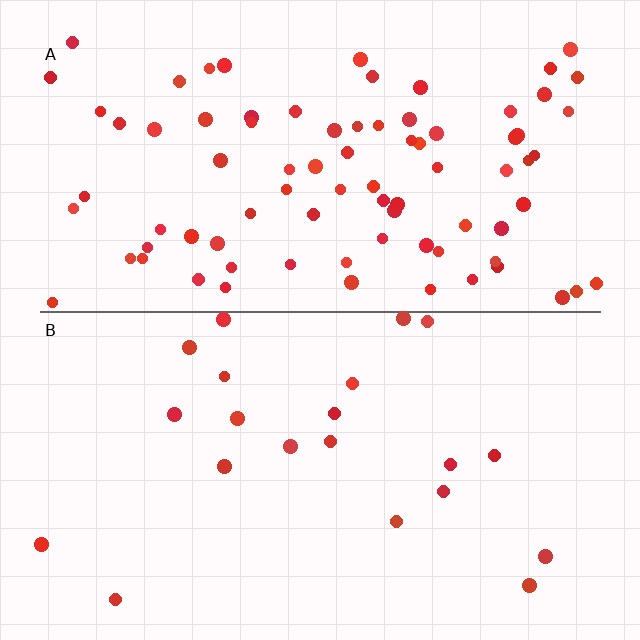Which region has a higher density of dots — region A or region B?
A (the top).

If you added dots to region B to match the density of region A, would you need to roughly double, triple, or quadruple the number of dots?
Approximately quadruple.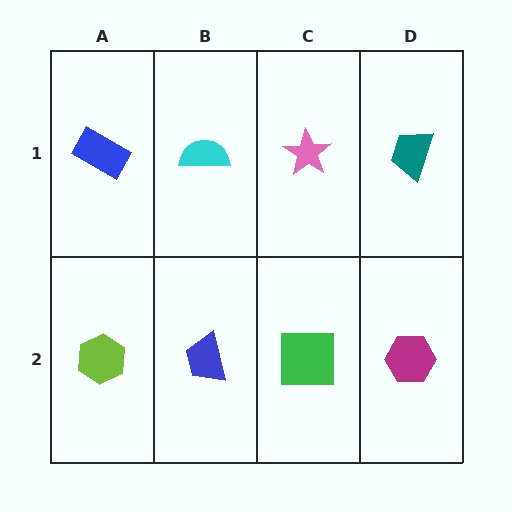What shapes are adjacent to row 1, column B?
A blue trapezoid (row 2, column B), a blue rectangle (row 1, column A), a pink star (row 1, column C).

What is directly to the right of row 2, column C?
A magenta hexagon.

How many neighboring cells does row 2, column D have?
2.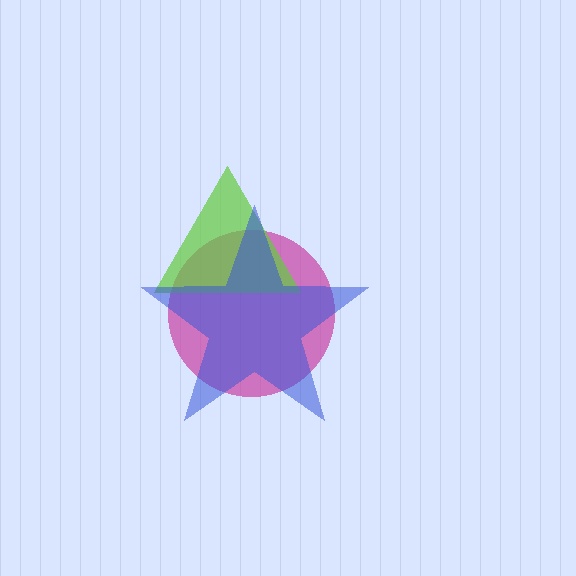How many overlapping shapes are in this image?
There are 3 overlapping shapes in the image.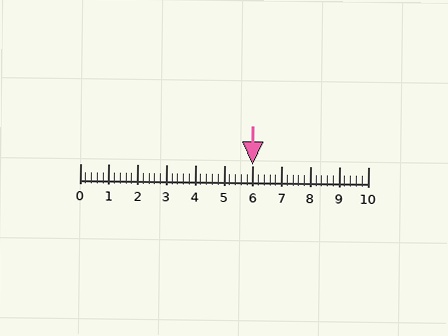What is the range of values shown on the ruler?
The ruler shows values from 0 to 10.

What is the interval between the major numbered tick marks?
The major tick marks are spaced 1 units apart.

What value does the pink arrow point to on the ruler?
The pink arrow points to approximately 6.0.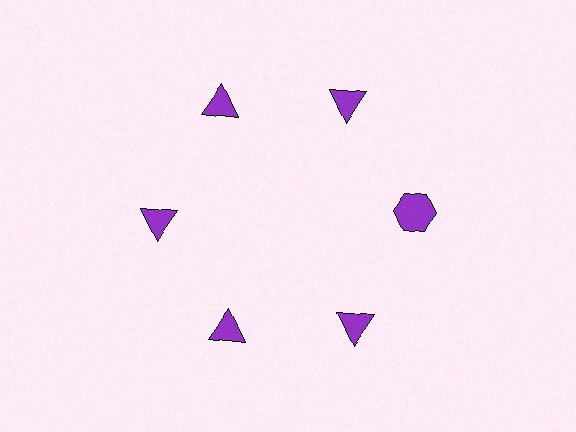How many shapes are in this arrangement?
There are 6 shapes arranged in a ring pattern.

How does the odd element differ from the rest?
It has a different shape: hexagon instead of triangle.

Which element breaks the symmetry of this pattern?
The purple hexagon at roughly the 3 o'clock position breaks the symmetry. All other shapes are purple triangles.